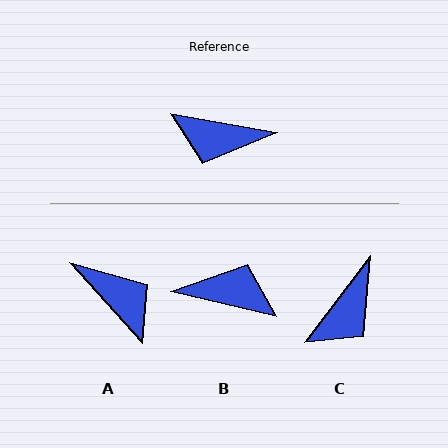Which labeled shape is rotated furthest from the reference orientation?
B, about 177 degrees away.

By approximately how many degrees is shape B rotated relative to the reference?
Approximately 177 degrees counter-clockwise.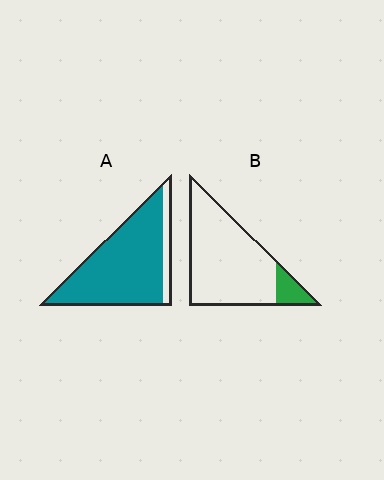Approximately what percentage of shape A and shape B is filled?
A is approximately 85% and B is approximately 10%.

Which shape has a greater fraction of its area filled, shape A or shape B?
Shape A.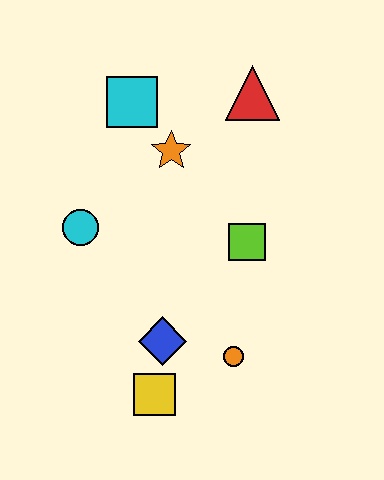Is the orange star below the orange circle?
No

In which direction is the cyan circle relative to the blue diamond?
The cyan circle is above the blue diamond.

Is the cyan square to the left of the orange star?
Yes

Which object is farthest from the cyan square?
The yellow square is farthest from the cyan square.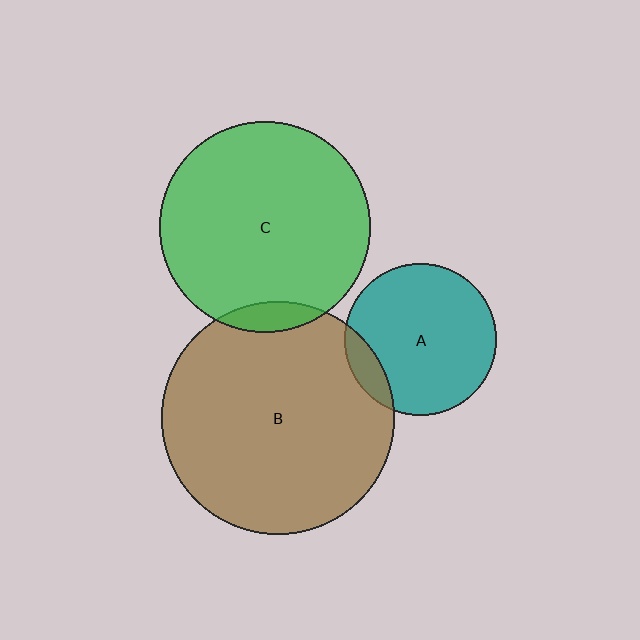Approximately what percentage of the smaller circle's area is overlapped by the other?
Approximately 10%.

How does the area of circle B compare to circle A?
Approximately 2.4 times.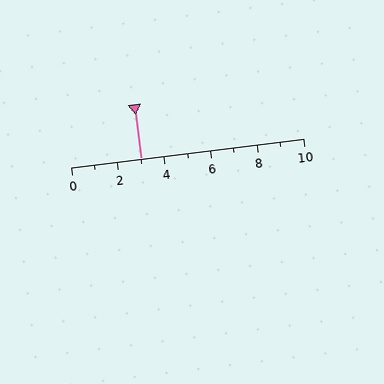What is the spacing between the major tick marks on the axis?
The major ticks are spaced 2 apart.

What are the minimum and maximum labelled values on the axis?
The axis runs from 0 to 10.